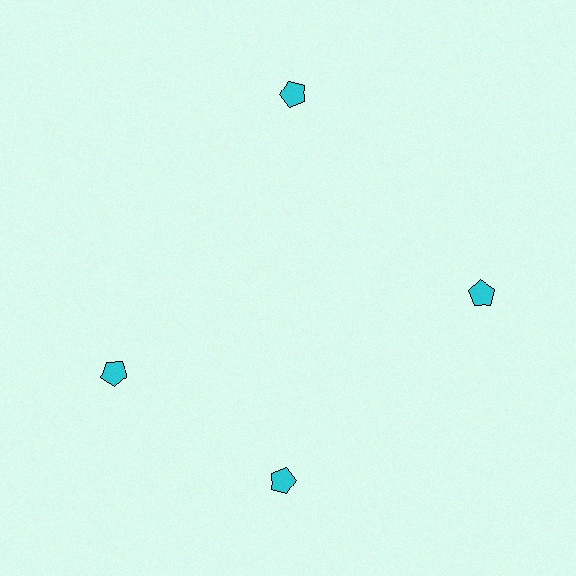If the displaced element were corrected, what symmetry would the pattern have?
It would have 4-fold rotational symmetry — the pattern would map onto itself every 90 degrees.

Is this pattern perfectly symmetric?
No. The 4 cyan pentagons are arranged in a ring, but one element near the 9 o'clock position is rotated out of alignment along the ring, breaking the 4-fold rotational symmetry.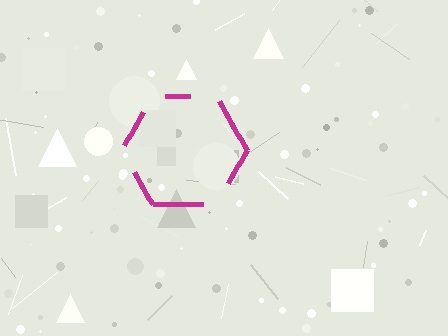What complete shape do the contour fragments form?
The contour fragments form a hexagon.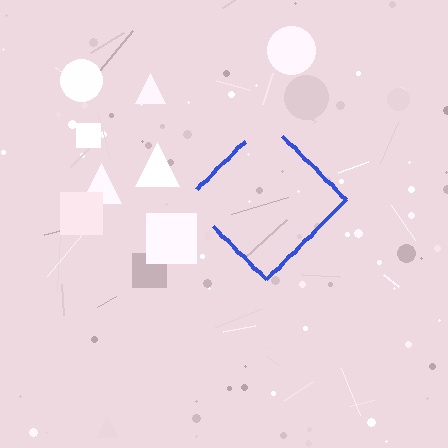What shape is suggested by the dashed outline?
The dashed outline suggests a diamond.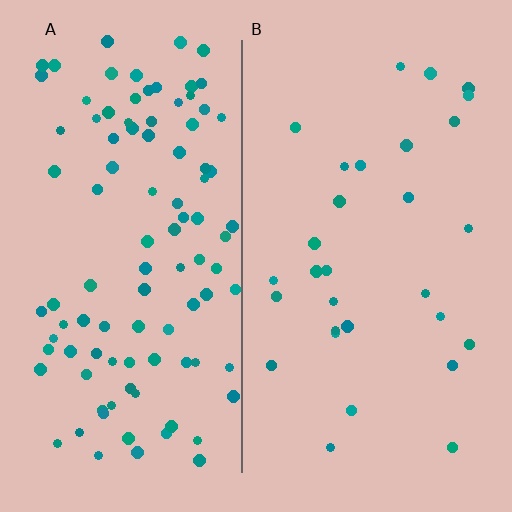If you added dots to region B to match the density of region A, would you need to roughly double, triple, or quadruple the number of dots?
Approximately triple.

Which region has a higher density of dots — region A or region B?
A (the left).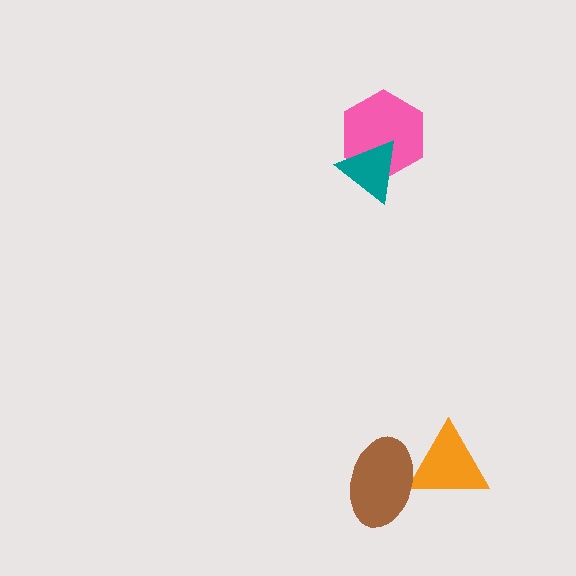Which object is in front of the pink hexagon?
The teal triangle is in front of the pink hexagon.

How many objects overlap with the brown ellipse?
1 object overlaps with the brown ellipse.